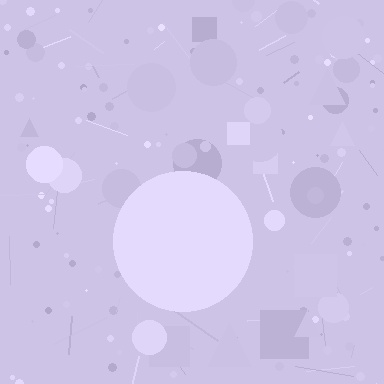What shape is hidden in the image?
A circle is hidden in the image.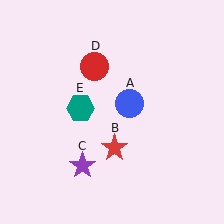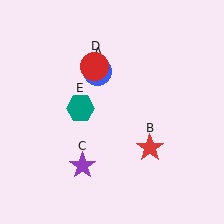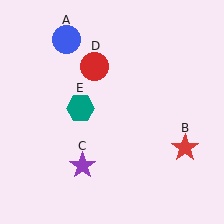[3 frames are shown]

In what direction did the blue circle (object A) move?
The blue circle (object A) moved up and to the left.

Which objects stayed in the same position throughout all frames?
Purple star (object C) and red circle (object D) and teal hexagon (object E) remained stationary.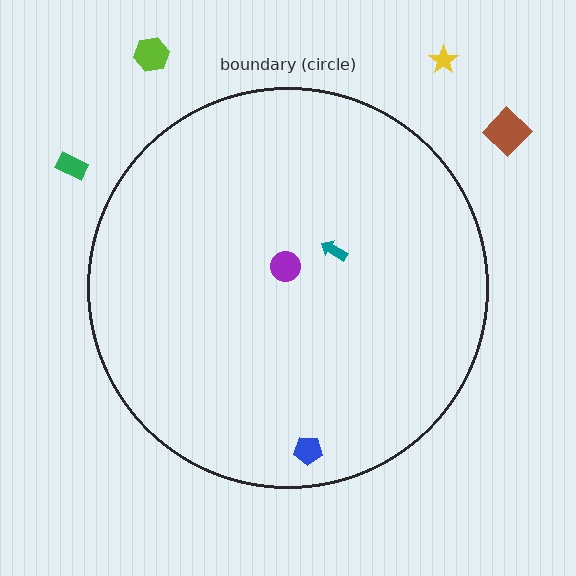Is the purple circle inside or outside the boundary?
Inside.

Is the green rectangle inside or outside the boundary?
Outside.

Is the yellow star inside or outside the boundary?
Outside.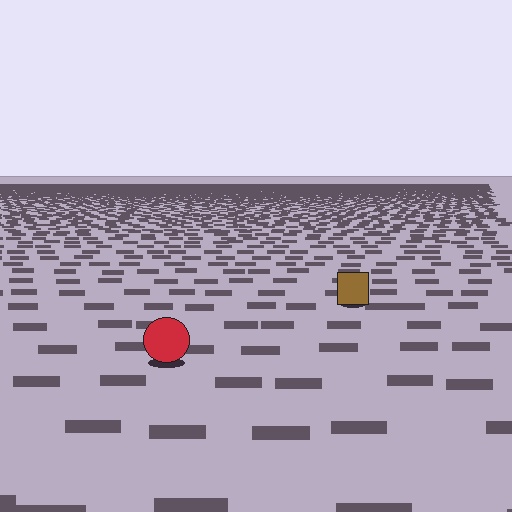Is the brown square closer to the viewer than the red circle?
No. The red circle is closer — you can tell from the texture gradient: the ground texture is coarser near it.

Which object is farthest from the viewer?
The brown square is farthest from the viewer. It appears smaller and the ground texture around it is denser.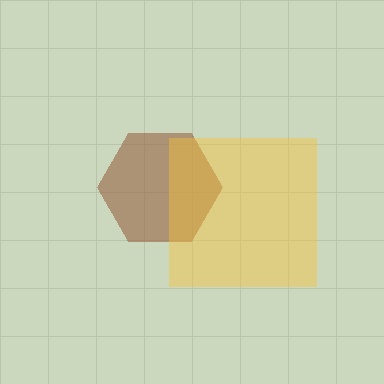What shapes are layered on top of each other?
The layered shapes are: a brown hexagon, a yellow square.